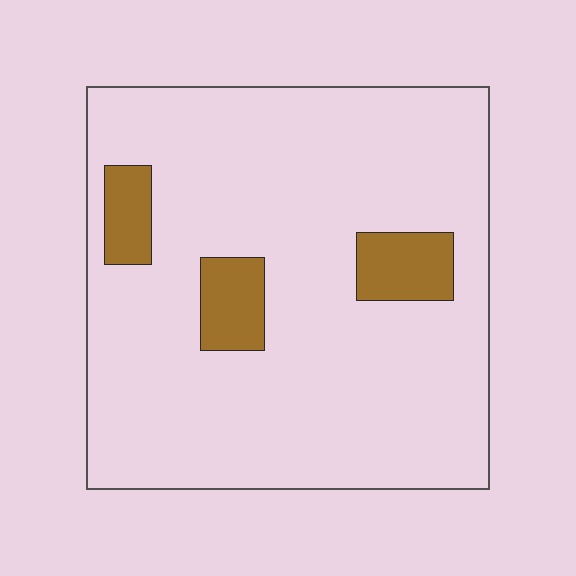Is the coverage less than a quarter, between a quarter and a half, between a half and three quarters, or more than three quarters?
Less than a quarter.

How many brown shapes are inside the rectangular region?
3.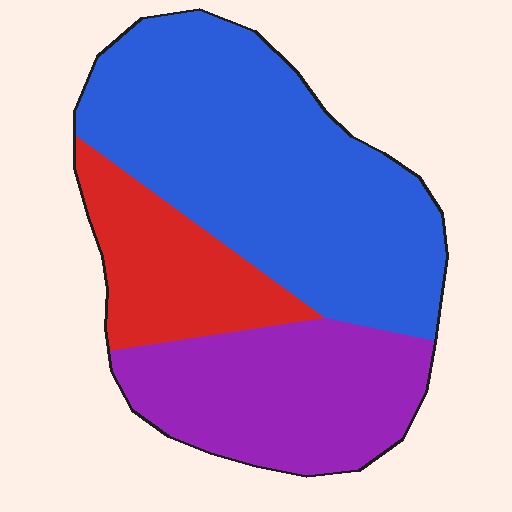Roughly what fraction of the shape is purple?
Purple takes up between a sixth and a third of the shape.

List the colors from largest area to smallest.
From largest to smallest: blue, purple, red.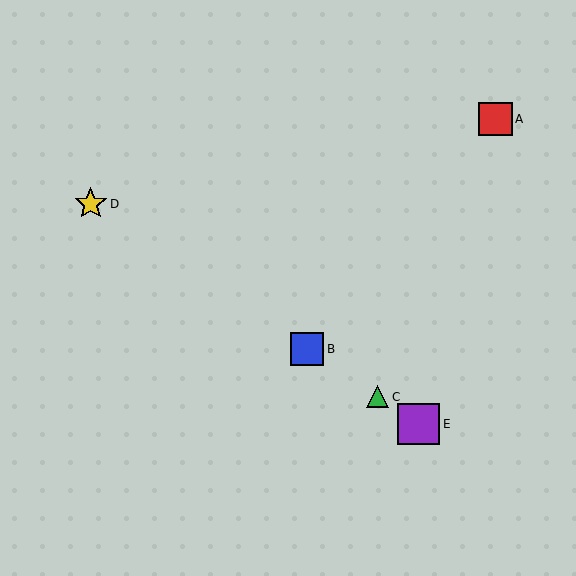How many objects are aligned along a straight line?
4 objects (B, C, D, E) are aligned along a straight line.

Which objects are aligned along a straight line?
Objects B, C, D, E are aligned along a straight line.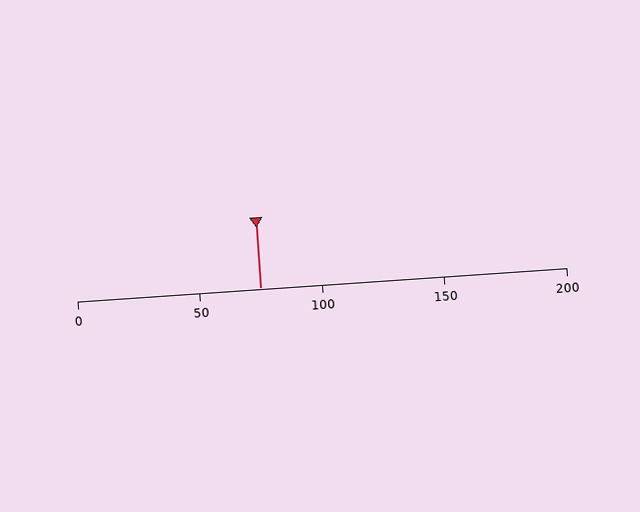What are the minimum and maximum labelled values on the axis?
The axis runs from 0 to 200.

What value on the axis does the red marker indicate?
The marker indicates approximately 75.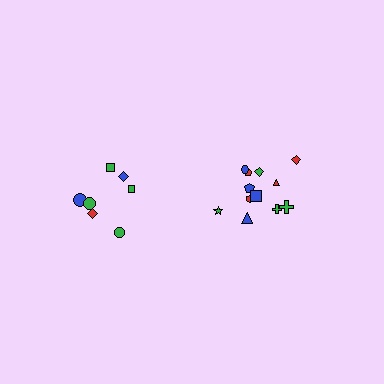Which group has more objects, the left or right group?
The right group.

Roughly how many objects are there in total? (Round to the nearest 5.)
Roughly 20 objects in total.